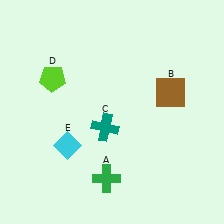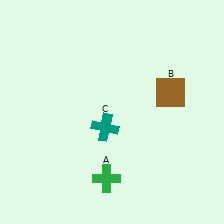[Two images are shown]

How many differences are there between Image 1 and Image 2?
There are 2 differences between the two images.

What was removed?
The lime pentagon (D), the cyan diamond (E) were removed in Image 2.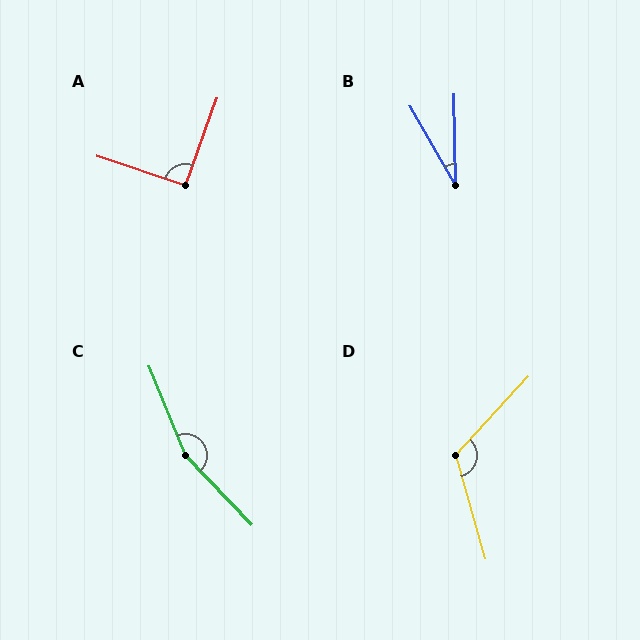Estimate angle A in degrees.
Approximately 91 degrees.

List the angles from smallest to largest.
B (28°), A (91°), D (121°), C (159°).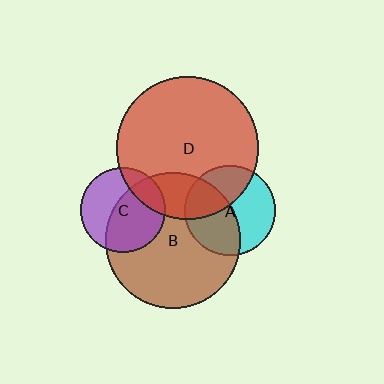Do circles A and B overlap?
Yes.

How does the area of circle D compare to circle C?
Approximately 2.8 times.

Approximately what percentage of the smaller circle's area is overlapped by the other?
Approximately 45%.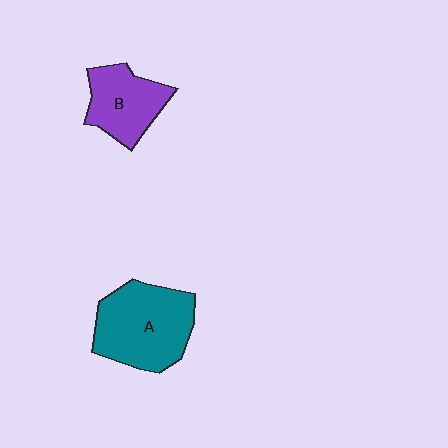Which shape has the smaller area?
Shape B (purple).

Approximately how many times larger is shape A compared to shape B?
Approximately 1.5 times.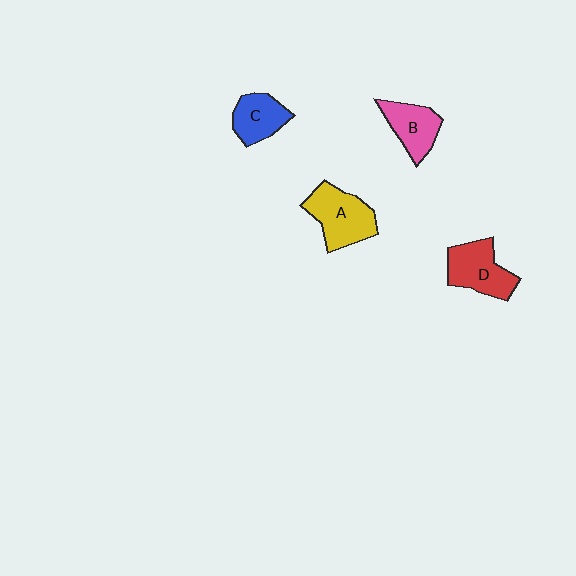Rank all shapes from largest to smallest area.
From largest to smallest: A (yellow), D (red), B (pink), C (blue).